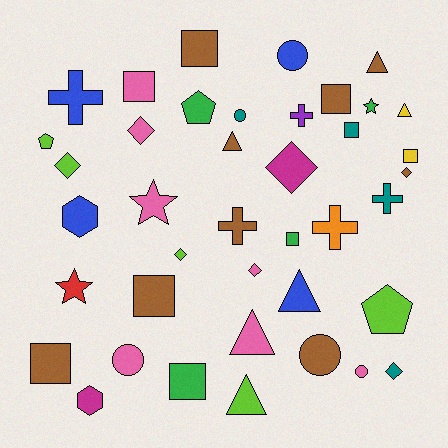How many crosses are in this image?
There are 5 crosses.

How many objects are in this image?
There are 40 objects.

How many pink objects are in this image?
There are 7 pink objects.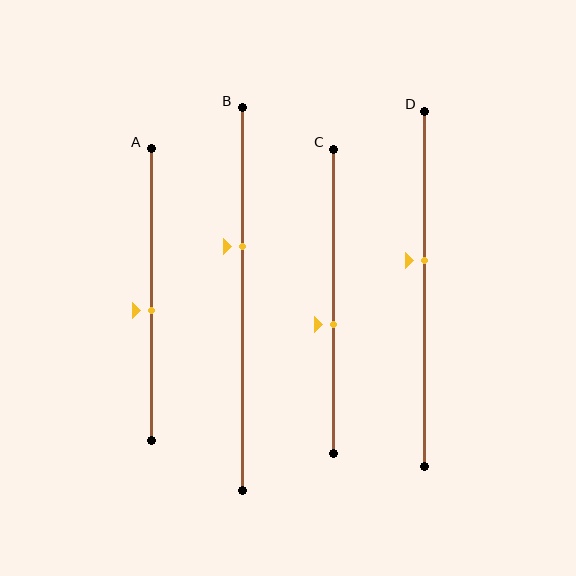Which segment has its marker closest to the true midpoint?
Segment A has its marker closest to the true midpoint.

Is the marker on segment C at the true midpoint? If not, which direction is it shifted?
No, the marker on segment C is shifted downward by about 8% of the segment length.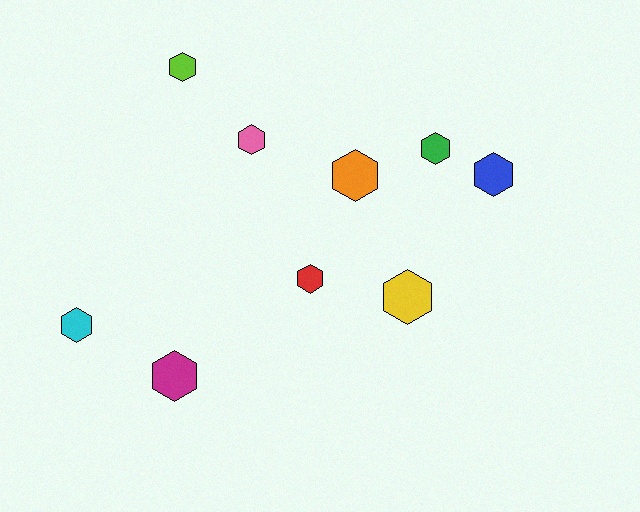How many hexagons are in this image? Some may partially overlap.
There are 9 hexagons.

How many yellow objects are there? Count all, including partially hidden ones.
There is 1 yellow object.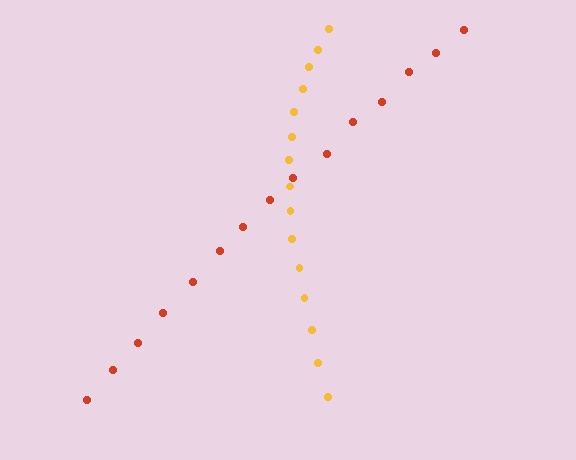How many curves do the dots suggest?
There are 2 distinct paths.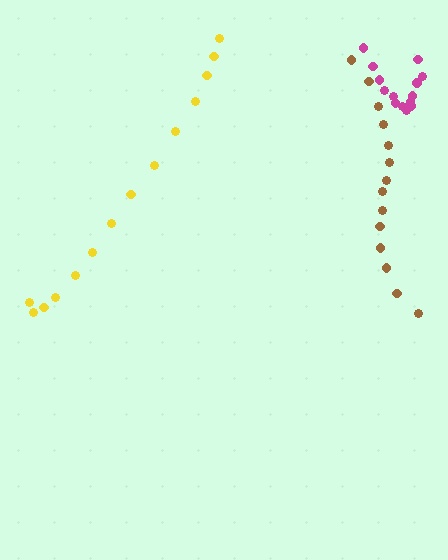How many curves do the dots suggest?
There are 3 distinct paths.